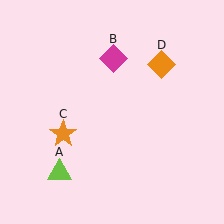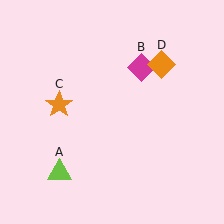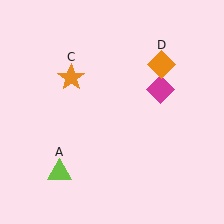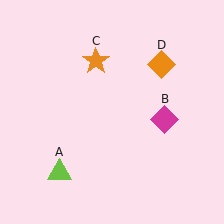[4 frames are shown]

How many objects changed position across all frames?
2 objects changed position: magenta diamond (object B), orange star (object C).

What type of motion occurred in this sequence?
The magenta diamond (object B), orange star (object C) rotated clockwise around the center of the scene.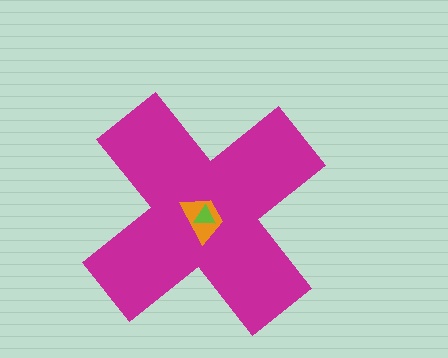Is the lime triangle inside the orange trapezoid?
Yes.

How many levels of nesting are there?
3.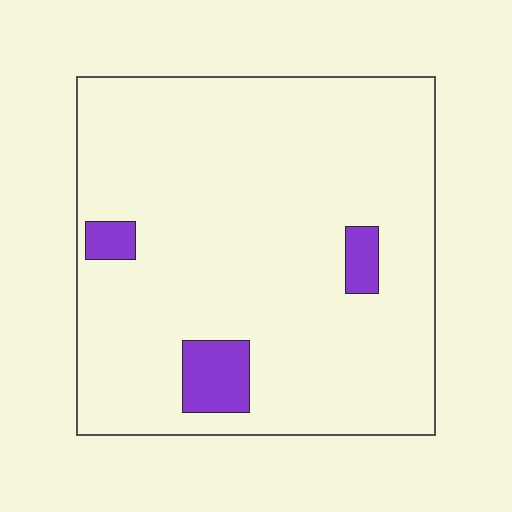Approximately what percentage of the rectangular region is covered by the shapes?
Approximately 5%.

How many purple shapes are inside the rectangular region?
3.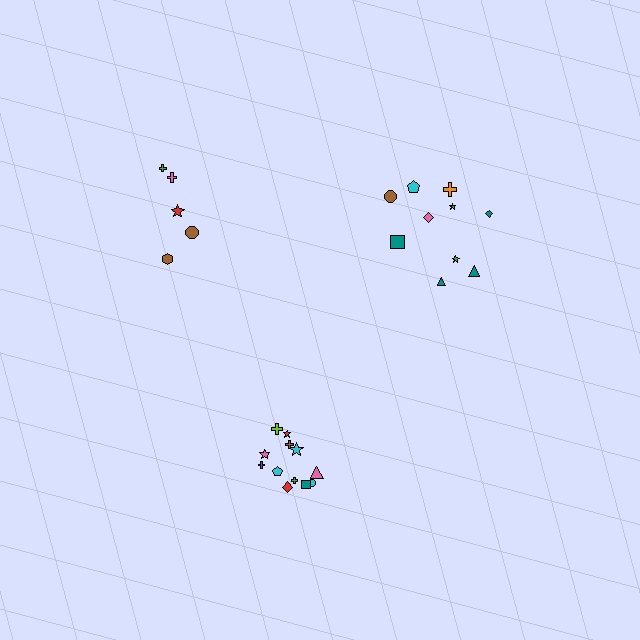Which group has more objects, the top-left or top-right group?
The top-right group.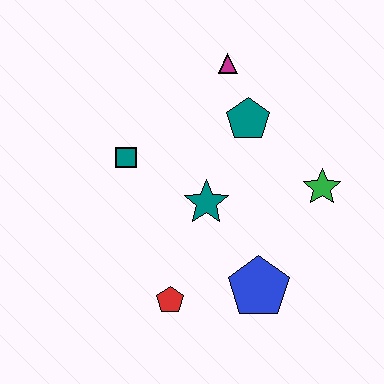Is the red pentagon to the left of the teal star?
Yes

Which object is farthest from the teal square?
The green star is farthest from the teal square.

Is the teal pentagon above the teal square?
Yes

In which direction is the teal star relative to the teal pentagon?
The teal star is below the teal pentagon.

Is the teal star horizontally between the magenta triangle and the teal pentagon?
No